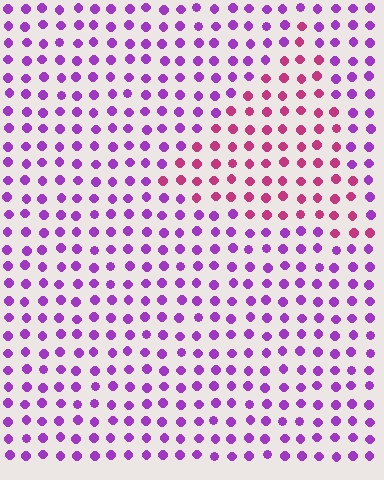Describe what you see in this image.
The image is filled with small purple elements in a uniform arrangement. A triangle-shaped region is visible where the elements are tinted to a slightly different hue, forming a subtle color boundary.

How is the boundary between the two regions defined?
The boundary is defined purely by a slight shift in hue (about 44 degrees). Spacing, size, and orientation are identical on both sides.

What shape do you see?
I see a triangle.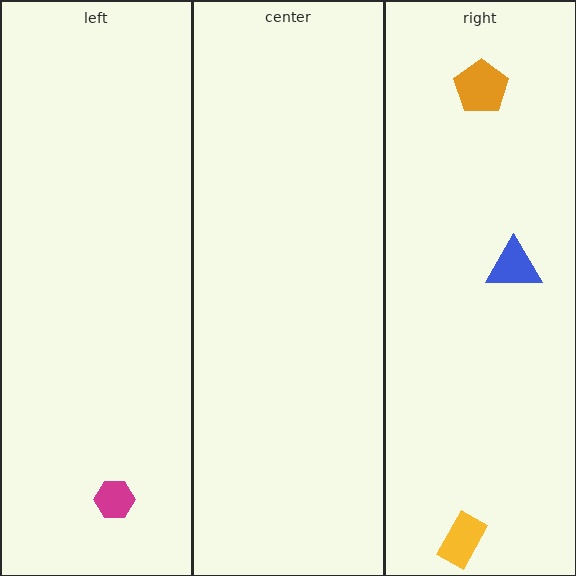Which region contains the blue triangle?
The right region.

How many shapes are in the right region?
3.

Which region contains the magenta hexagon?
The left region.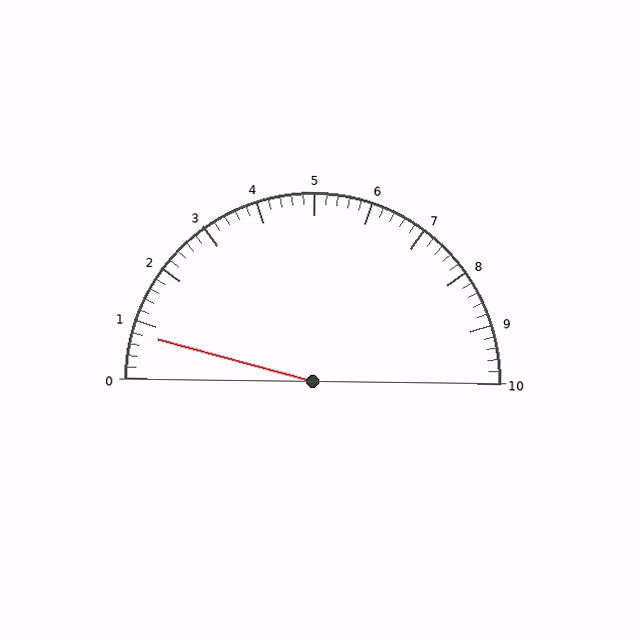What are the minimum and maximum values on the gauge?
The gauge ranges from 0 to 10.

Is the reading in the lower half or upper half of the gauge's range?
The reading is in the lower half of the range (0 to 10).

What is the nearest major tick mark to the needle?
The nearest major tick mark is 1.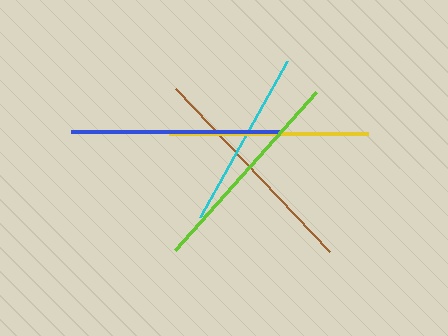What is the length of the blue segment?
The blue segment is approximately 209 pixels long.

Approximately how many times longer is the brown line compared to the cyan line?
The brown line is approximately 1.3 times the length of the cyan line.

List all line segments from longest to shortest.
From longest to shortest: brown, lime, blue, yellow, cyan.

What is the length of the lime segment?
The lime segment is approximately 212 pixels long.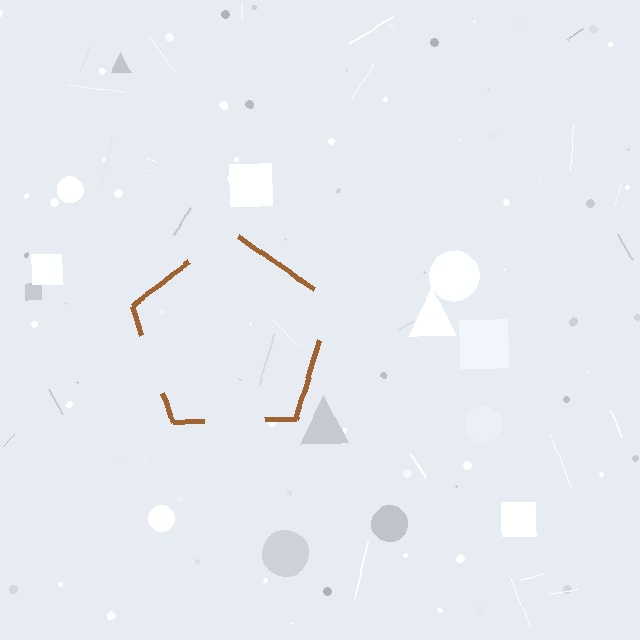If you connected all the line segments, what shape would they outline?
They would outline a pentagon.